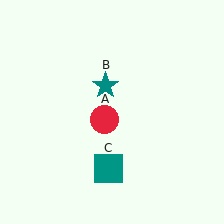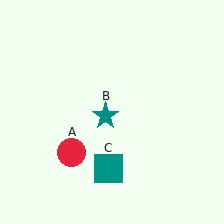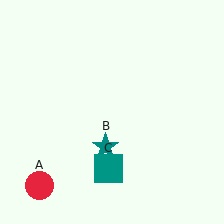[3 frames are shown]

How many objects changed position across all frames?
2 objects changed position: red circle (object A), teal star (object B).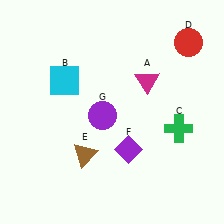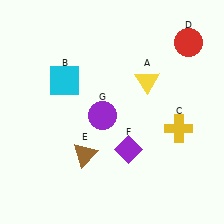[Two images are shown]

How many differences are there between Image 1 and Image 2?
There are 2 differences between the two images.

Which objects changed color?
A changed from magenta to yellow. C changed from green to yellow.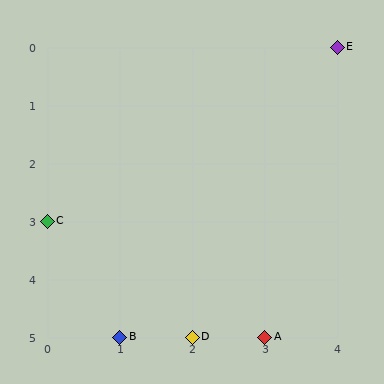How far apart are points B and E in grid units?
Points B and E are 3 columns and 5 rows apart (about 5.8 grid units diagonally).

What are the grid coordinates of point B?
Point B is at grid coordinates (1, 5).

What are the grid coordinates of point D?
Point D is at grid coordinates (2, 5).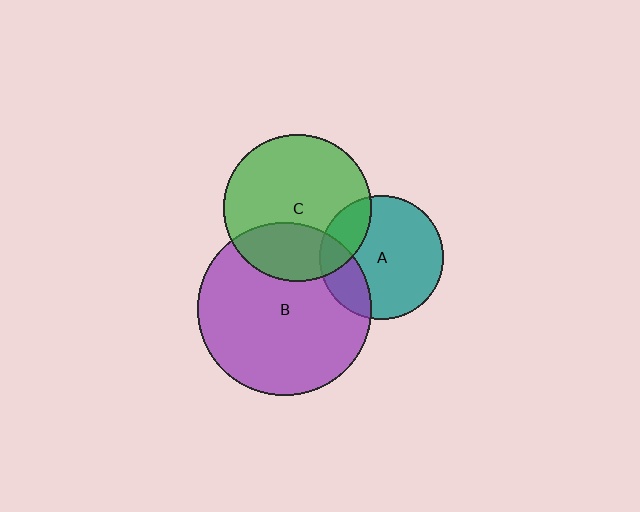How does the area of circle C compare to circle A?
Approximately 1.4 times.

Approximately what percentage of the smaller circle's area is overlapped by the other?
Approximately 30%.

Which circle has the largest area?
Circle B (purple).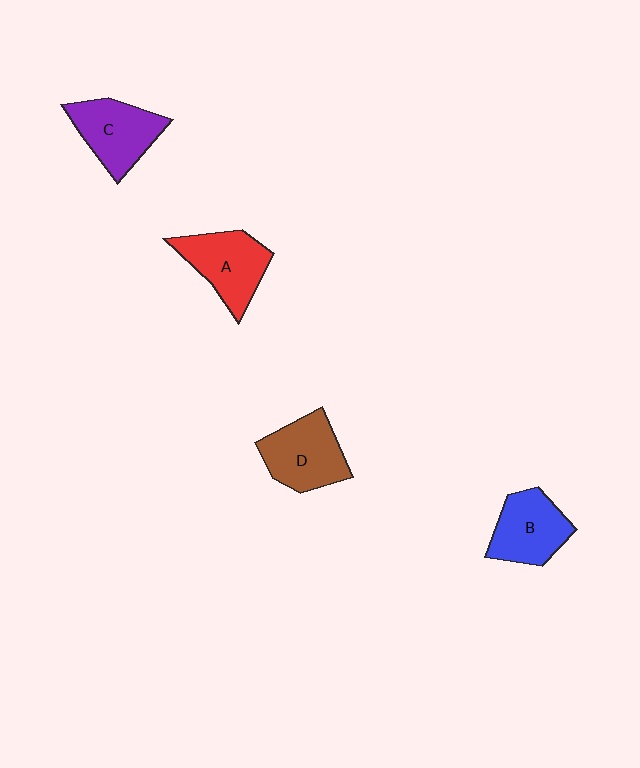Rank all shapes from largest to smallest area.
From largest to smallest: D (brown), A (red), C (purple), B (blue).